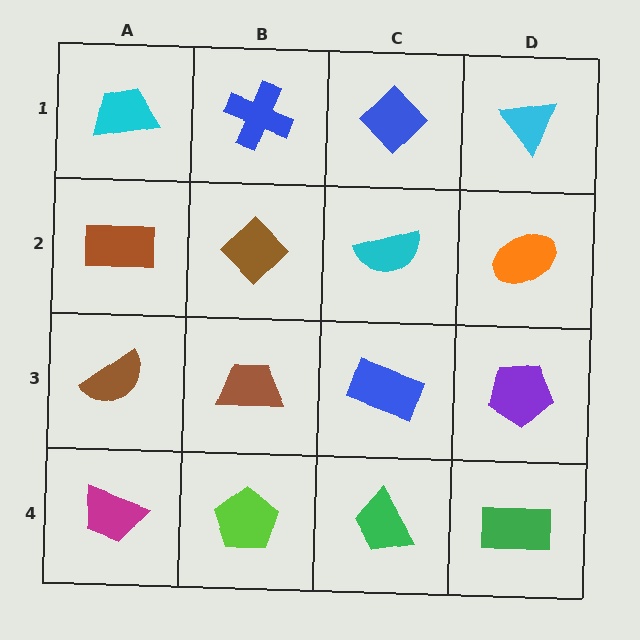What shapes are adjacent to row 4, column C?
A blue rectangle (row 3, column C), a lime pentagon (row 4, column B), a green rectangle (row 4, column D).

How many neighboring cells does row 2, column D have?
3.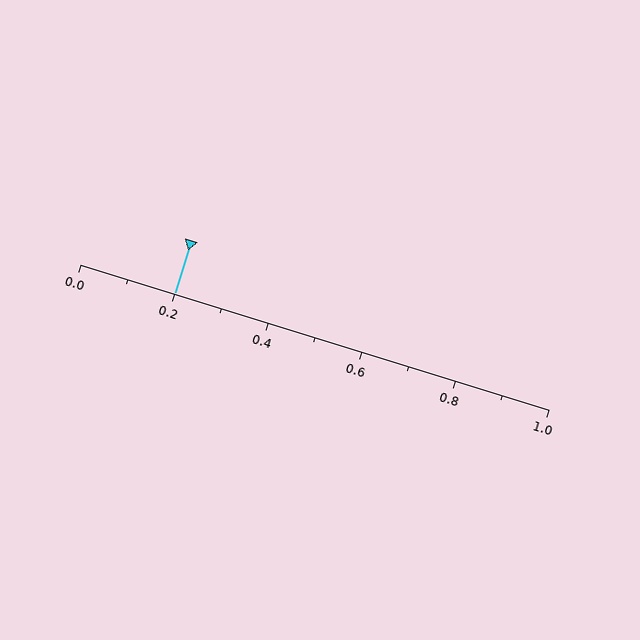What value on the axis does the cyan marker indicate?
The marker indicates approximately 0.2.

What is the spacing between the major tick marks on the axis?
The major ticks are spaced 0.2 apart.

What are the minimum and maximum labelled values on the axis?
The axis runs from 0.0 to 1.0.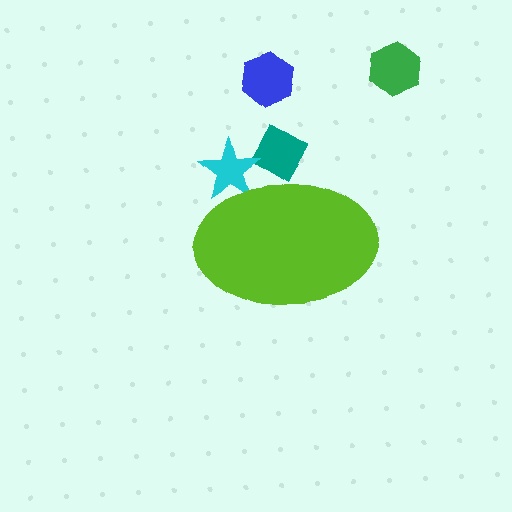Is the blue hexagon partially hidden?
No, the blue hexagon is fully visible.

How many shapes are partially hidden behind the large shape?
2 shapes are partially hidden.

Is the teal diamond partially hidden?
Yes, the teal diamond is partially hidden behind the lime ellipse.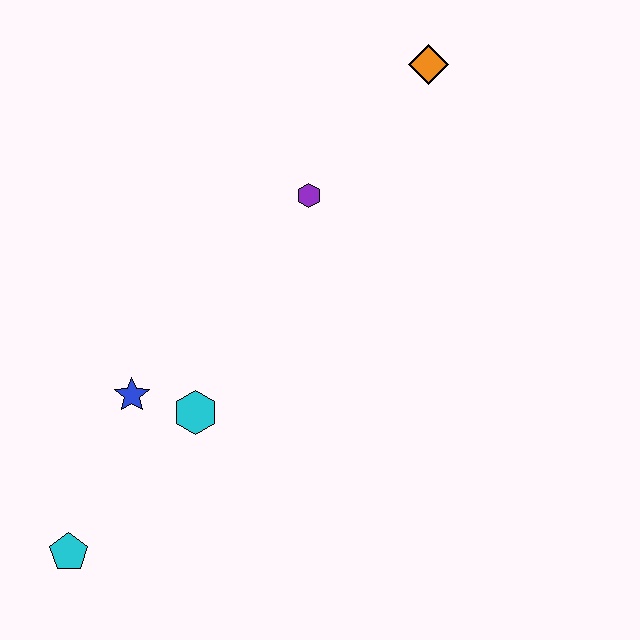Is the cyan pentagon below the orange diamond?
Yes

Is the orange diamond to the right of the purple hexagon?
Yes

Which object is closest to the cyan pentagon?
The blue star is closest to the cyan pentagon.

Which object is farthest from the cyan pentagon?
The orange diamond is farthest from the cyan pentagon.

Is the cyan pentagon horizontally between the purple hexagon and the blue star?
No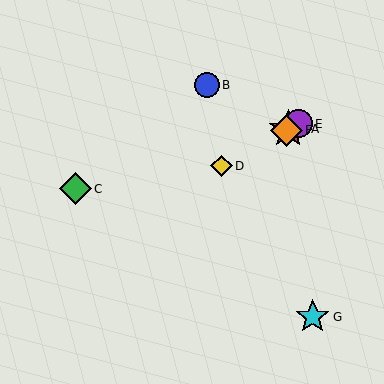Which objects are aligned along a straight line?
Objects A, D, E, F are aligned along a straight line.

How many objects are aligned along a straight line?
4 objects (A, D, E, F) are aligned along a straight line.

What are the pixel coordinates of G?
Object G is at (313, 317).